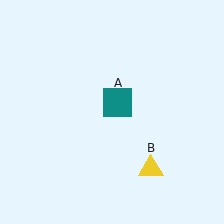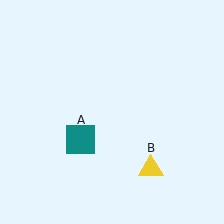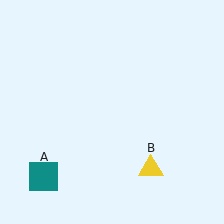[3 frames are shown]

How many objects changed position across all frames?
1 object changed position: teal square (object A).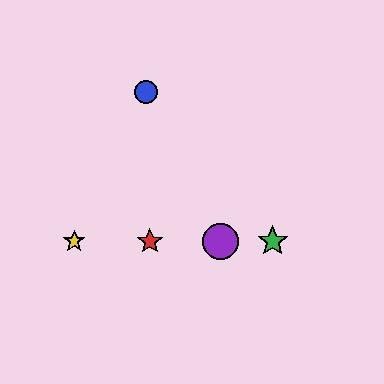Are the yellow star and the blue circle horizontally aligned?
No, the yellow star is at y≈241 and the blue circle is at y≈92.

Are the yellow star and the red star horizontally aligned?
Yes, both are at y≈241.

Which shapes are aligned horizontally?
The red star, the green star, the yellow star, the purple circle are aligned horizontally.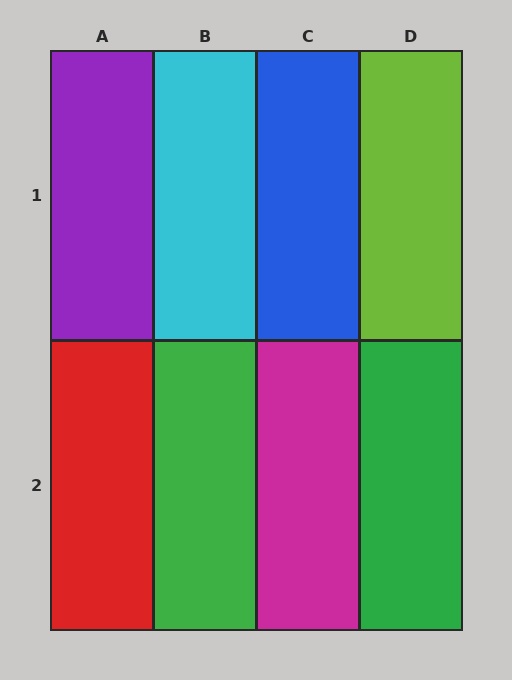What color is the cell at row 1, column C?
Blue.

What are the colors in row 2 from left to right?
Red, green, magenta, green.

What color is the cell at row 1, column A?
Purple.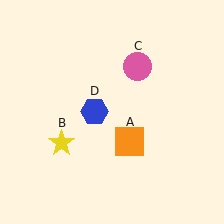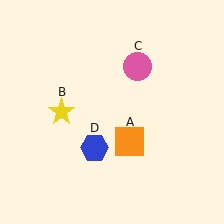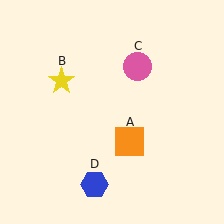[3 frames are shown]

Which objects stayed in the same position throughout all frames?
Orange square (object A) and pink circle (object C) remained stationary.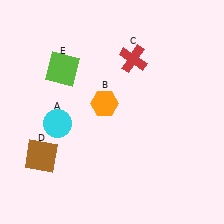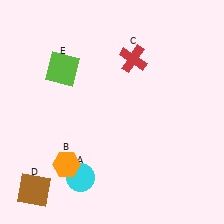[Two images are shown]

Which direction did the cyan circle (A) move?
The cyan circle (A) moved down.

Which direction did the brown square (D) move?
The brown square (D) moved down.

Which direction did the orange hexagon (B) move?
The orange hexagon (B) moved down.